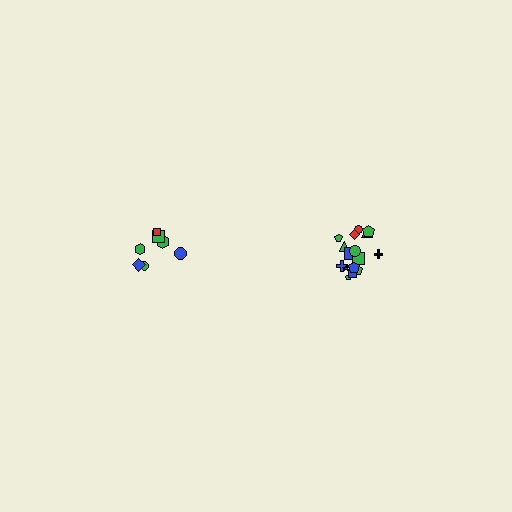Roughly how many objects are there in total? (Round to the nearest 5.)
Roughly 25 objects in total.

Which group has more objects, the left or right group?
The right group.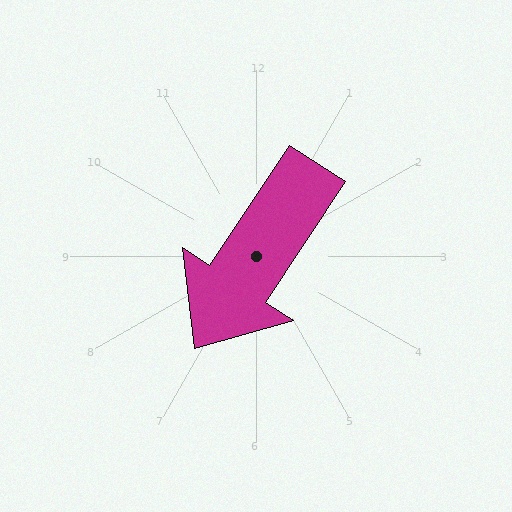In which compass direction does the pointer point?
Southwest.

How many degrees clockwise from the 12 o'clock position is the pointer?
Approximately 213 degrees.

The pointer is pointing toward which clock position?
Roughly 7 o'clock.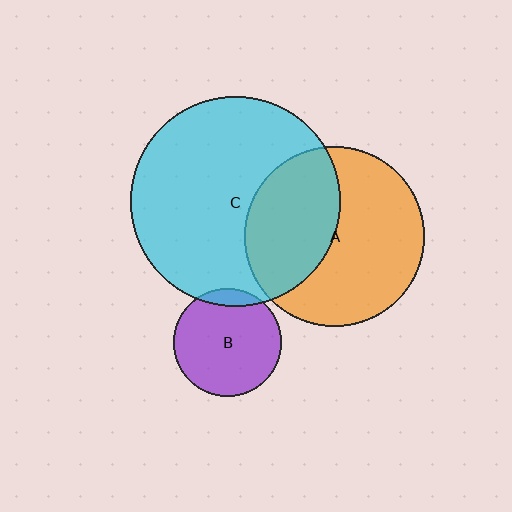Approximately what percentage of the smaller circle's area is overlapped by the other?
Approximately 40%.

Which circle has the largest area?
Circle C (cyan).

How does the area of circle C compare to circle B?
Approximately 3.8 times.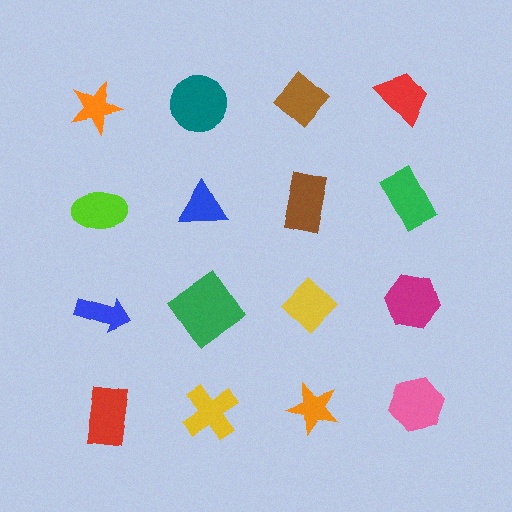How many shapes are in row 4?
4 shapes.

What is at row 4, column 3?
An orange star.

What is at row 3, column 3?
A yellow diamond.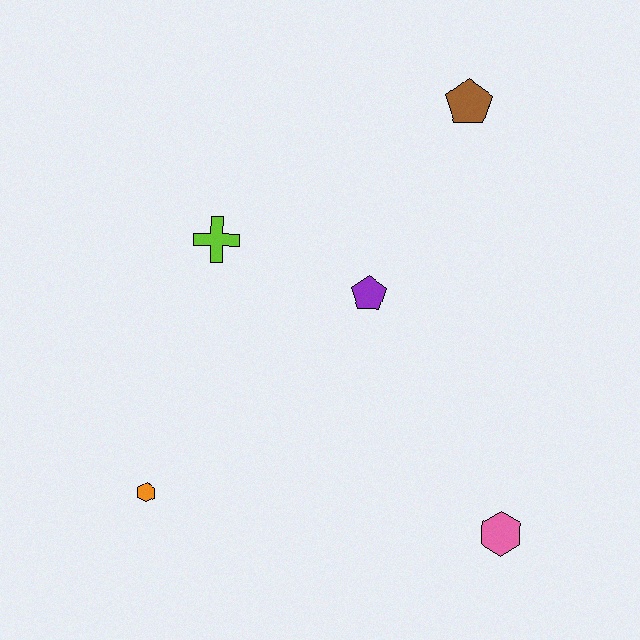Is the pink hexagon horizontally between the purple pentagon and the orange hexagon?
No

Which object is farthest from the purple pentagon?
The orange hexagon is farthest from the purple pentagon.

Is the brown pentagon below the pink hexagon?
No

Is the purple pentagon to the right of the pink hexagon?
No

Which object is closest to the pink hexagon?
The purple pentagon is closest to the pink hexagon.